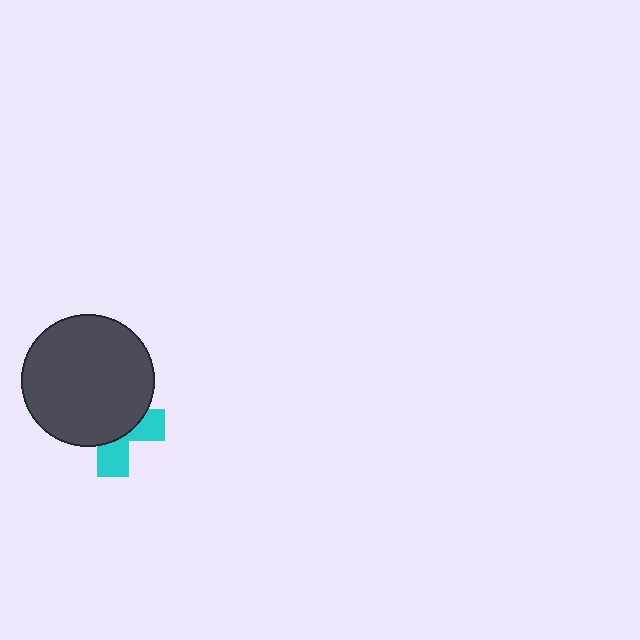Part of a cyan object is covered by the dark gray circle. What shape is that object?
It is a cross.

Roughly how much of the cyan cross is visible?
A small part of it is visible (roughly 36%).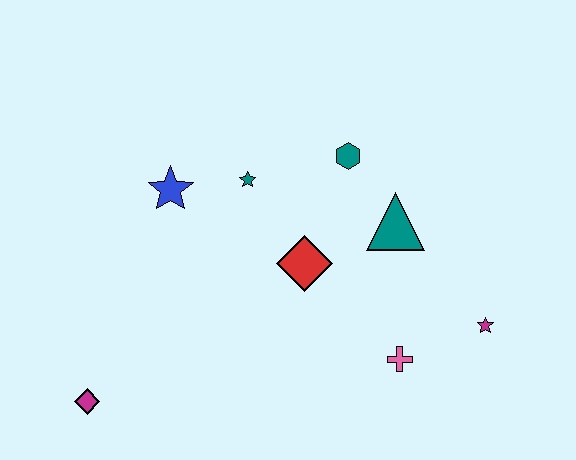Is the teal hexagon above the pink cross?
Yes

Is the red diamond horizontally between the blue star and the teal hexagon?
Yes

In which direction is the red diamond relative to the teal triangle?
The red diamond is to the left of the teal triangle.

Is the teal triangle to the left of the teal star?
No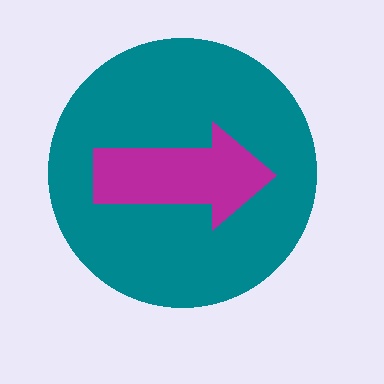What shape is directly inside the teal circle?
The magenta arrow.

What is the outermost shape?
The teal circle.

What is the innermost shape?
The magenta arrow.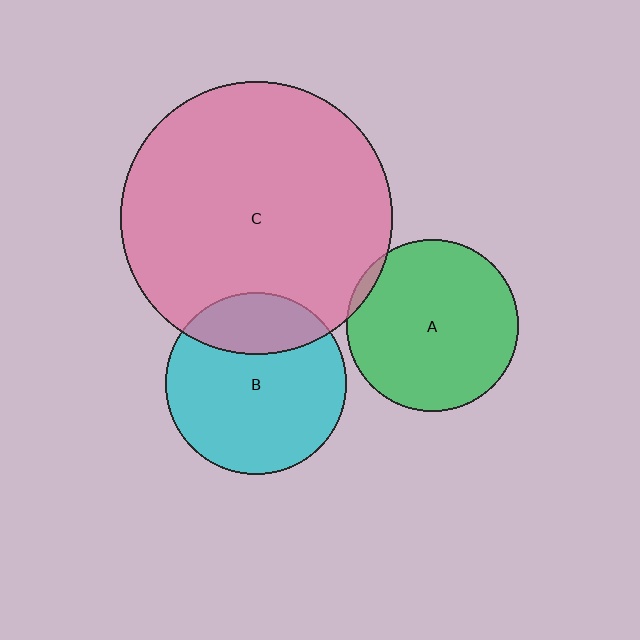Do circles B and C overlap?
Yes.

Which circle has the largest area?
Circle C (pink).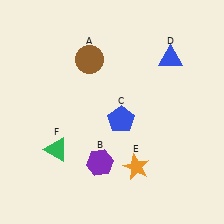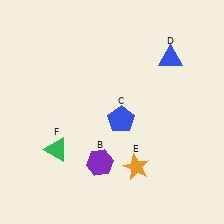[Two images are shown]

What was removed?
The brown circle (A) was removed in Image 2.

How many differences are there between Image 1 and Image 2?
There is 1 difference between the two images.